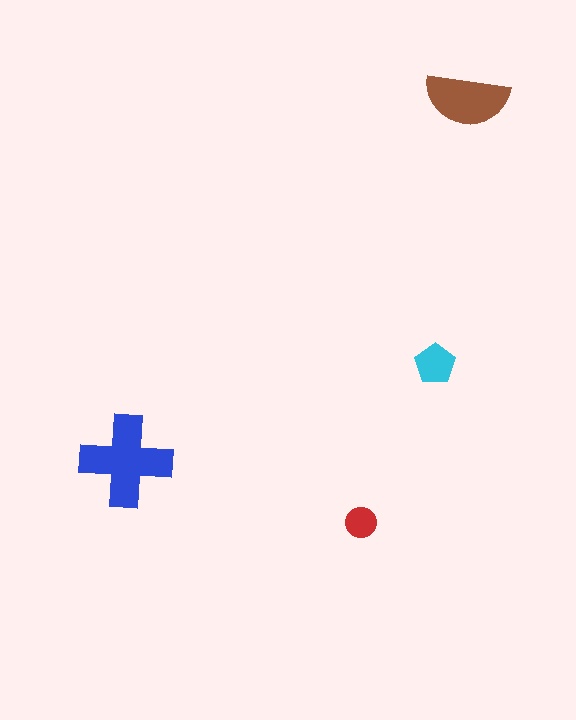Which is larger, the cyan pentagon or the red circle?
The cyan pentagon.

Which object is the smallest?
The red circle.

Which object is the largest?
The blue cross.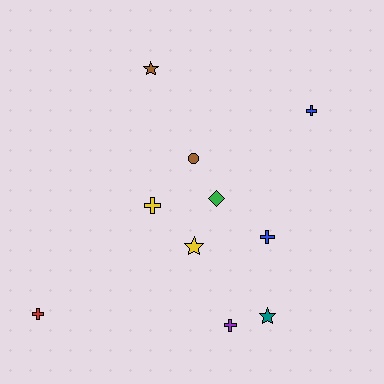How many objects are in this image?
There are 10 objects.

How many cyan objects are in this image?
There are no cyan objects.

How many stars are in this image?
There are 3 stars.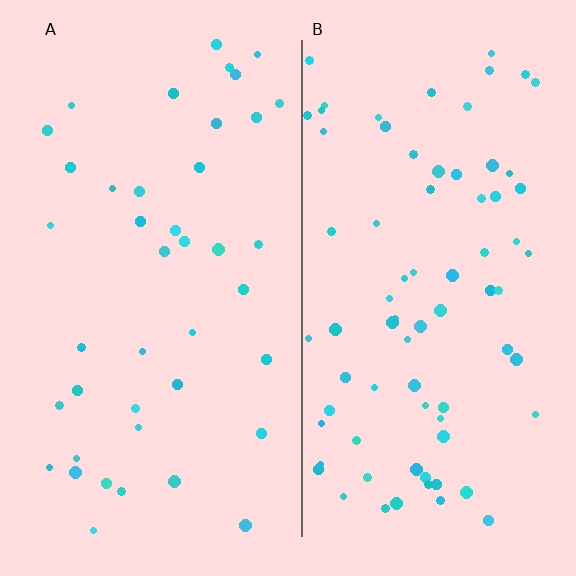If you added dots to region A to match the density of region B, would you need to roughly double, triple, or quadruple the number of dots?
Approximately double.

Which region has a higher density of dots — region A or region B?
B (the right).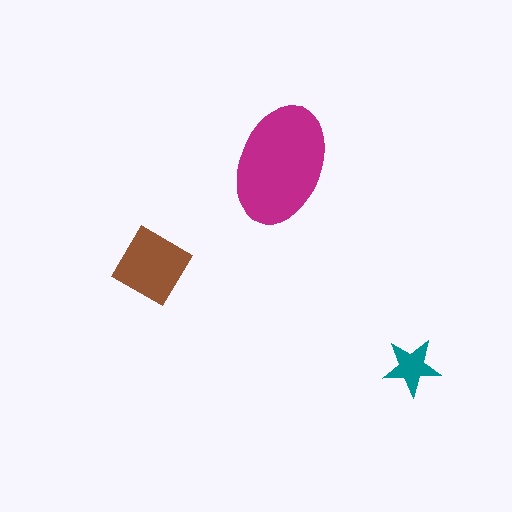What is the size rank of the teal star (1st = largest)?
3rd.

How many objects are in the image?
There are 3 objects in the image.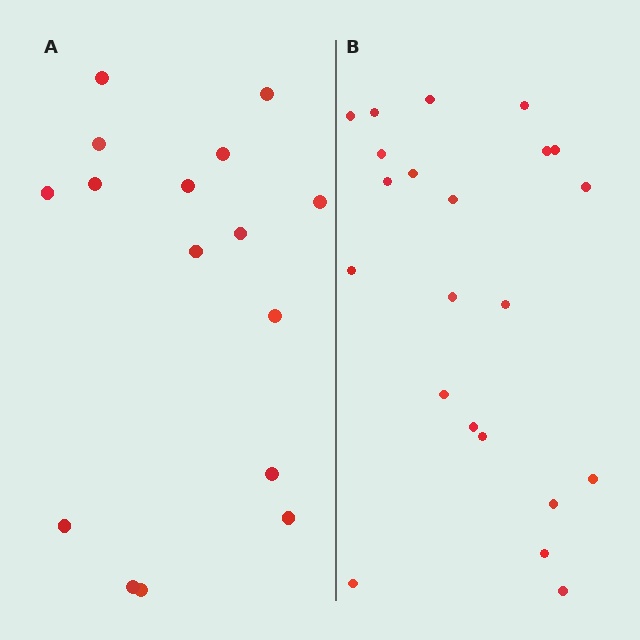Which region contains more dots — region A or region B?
Region B (the right region) has more dots.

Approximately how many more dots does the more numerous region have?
Region B has about 6 more dots than region A.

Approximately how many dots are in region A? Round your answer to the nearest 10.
About 20 dots. (The exact count is 16, which rounds to 20.)